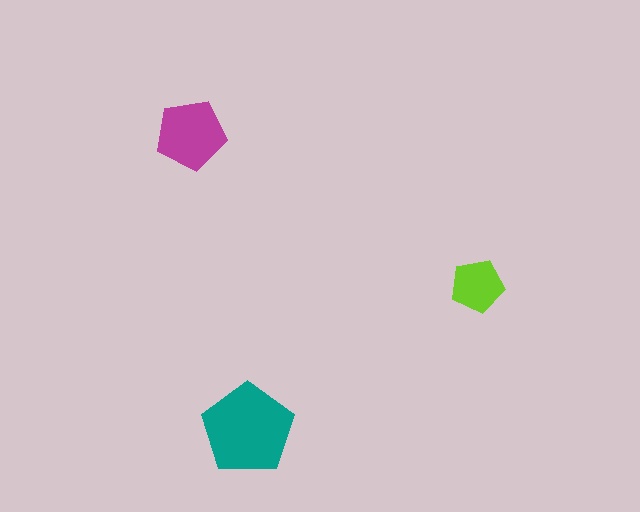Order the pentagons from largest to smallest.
the teal one, the magenta one, the lime one.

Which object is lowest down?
The teal pentagon is bottommost.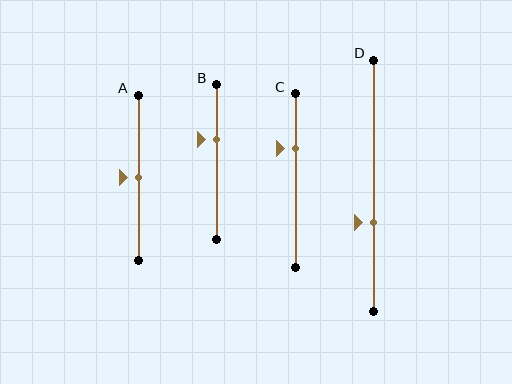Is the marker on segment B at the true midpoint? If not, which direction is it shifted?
No, the marker on segment B is shifted upward by about 15% of the segment length.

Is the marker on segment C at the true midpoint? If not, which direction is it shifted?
No, the marker on segment C is shifted upward by about 18% of the segment length.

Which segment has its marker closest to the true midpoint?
Segment A has its marker closest to the true midpoint.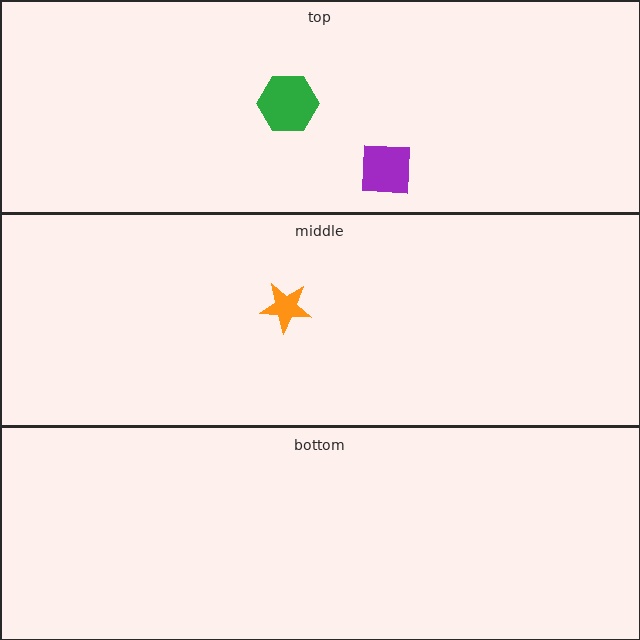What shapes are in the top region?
The green hexagon, the purple square.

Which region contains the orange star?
The middle region.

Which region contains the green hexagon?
The top region.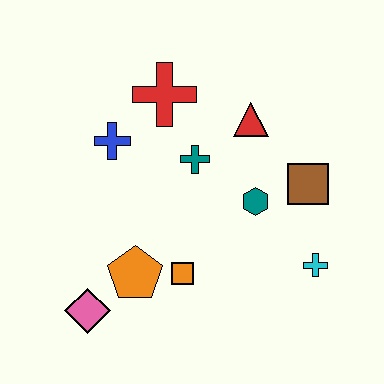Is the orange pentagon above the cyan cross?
No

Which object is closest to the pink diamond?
The orange pentagon is closest to the pink diamond.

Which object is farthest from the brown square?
The pink diamond is farthest from the brown square.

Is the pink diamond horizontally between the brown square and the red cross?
No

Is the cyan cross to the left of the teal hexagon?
No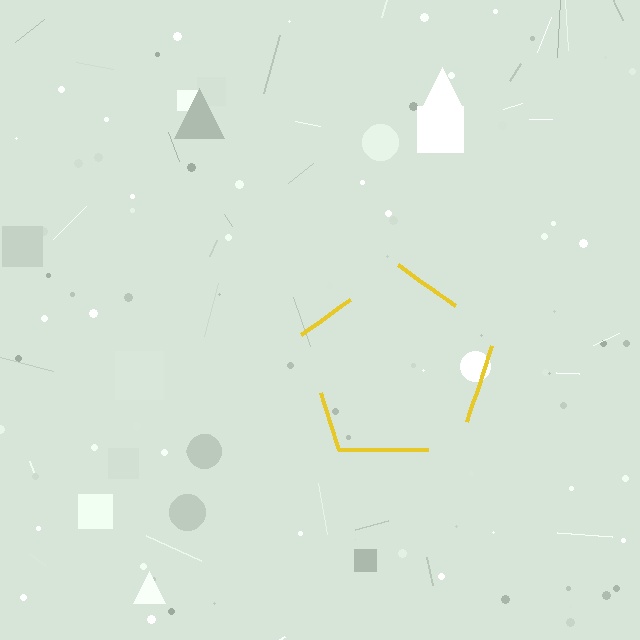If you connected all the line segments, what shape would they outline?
They would outline a pentagon.